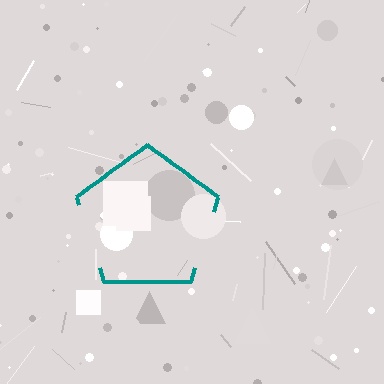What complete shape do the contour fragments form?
The contour fragments form a pentagon.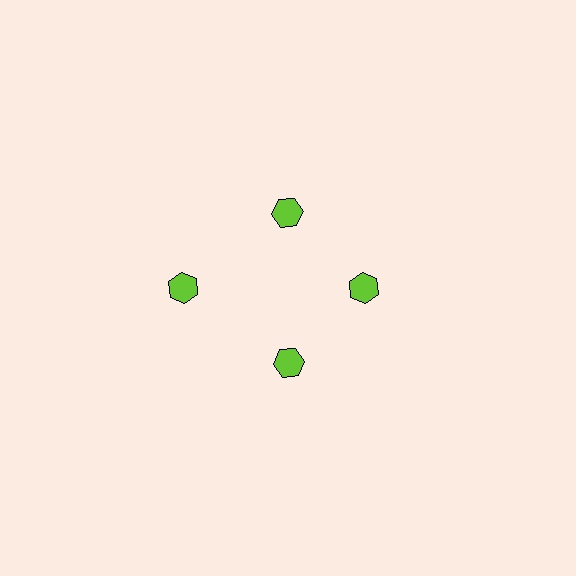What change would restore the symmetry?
The symmetry would be restored by moving it inward, back onto the ring so that all 4 hexagons sit at equal angles and equal distance from the center.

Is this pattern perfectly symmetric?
No. The 4 lime hexagons are arranged in a ring, but one element near the 9 o'clock position is pushed outward from the center, breaking the 4-fold rotational symmetry.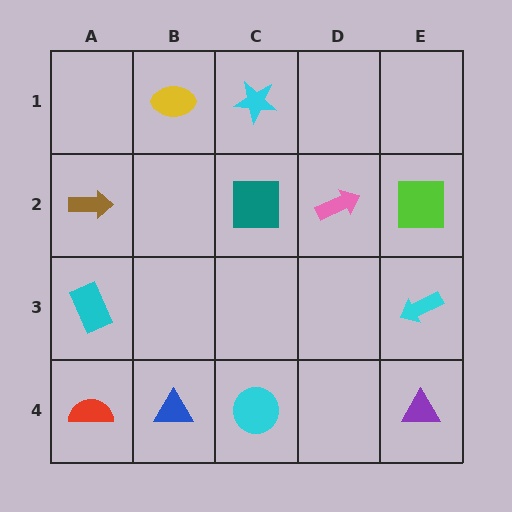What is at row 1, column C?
A cyan star.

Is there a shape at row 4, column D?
No, that cell is empty.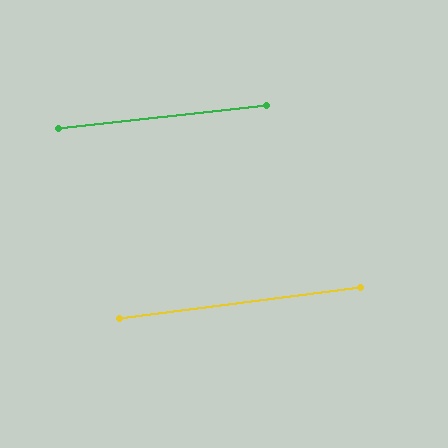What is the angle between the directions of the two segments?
Approximately 1 degree.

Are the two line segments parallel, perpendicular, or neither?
Parallel — their directions differ by only 1.1°.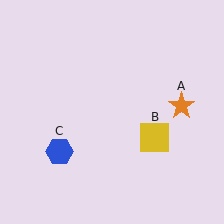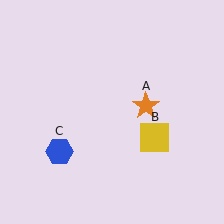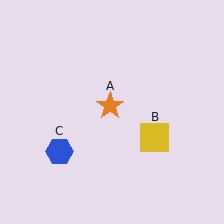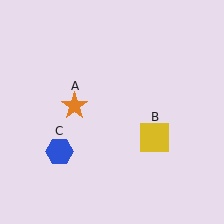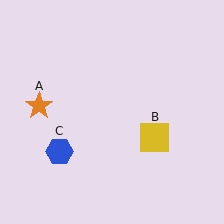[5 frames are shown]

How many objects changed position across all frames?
1 object changed position: orange star (object A).